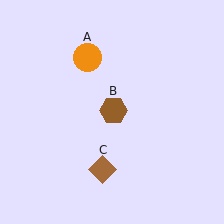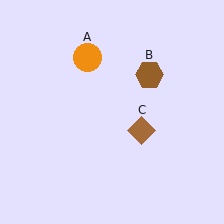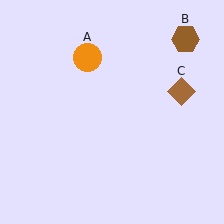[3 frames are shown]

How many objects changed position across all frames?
2 objects changed position: brown hexagon (object B), brown diamond (object C).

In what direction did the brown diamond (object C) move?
The brown diamond (object C) moved up and to the right.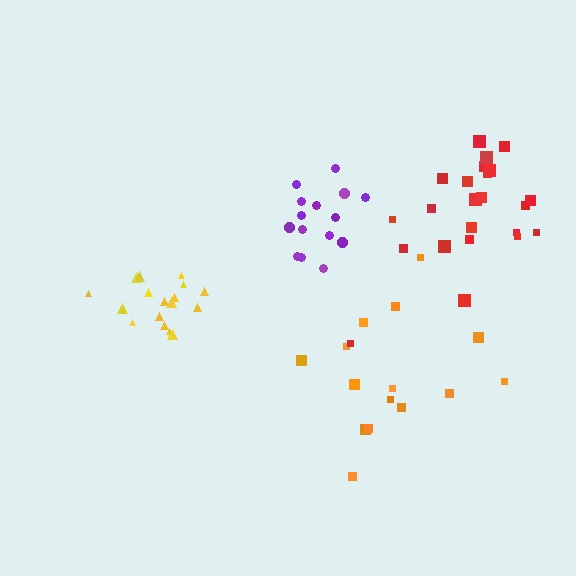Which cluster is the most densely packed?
Purple.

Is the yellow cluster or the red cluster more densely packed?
Yellow.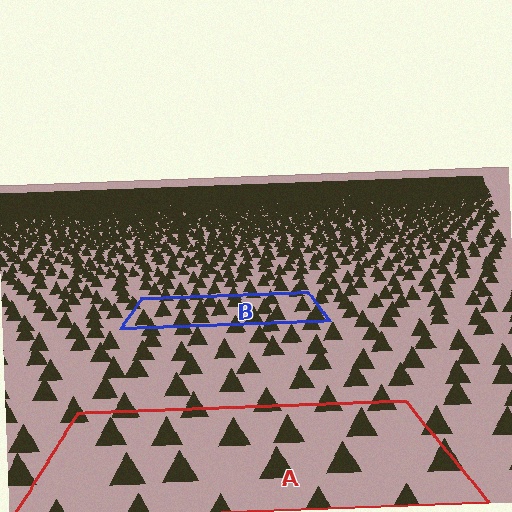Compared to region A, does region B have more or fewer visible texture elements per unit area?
Region B has more texture elements per unit area — they are packed more densely because it is farther away.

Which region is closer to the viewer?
Region A is closer. The texture elements there are larger and more spread out.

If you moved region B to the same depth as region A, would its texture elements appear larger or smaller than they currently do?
They would appear larger. At a closer depth, the same texture elements are projected at a bigger on-screen size.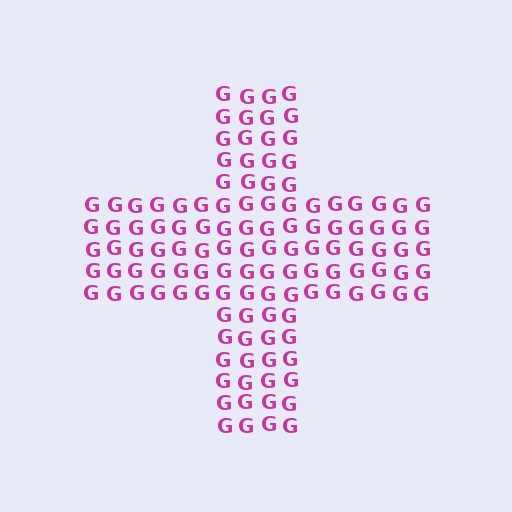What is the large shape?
The large shape is a cross.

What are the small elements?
The small elements are letter G's.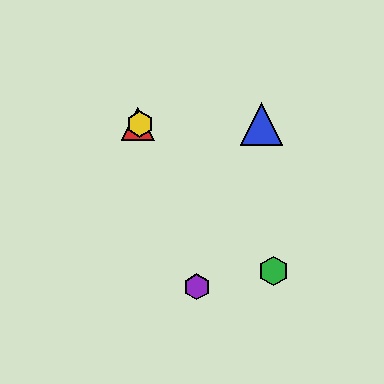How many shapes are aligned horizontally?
3 shapes (the red triangle, the blue triangle, the yellow hexagon) are aligned horizontally.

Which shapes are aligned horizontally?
The red triangle, the blue triangle, the yellow hexagon are aligned horizontally.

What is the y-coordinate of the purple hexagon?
The purple hexagon is at y≈287.